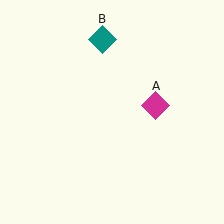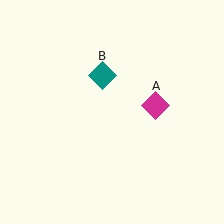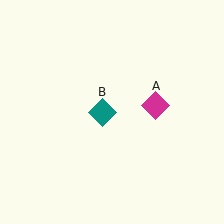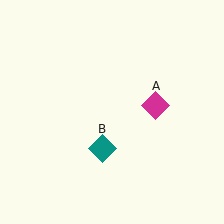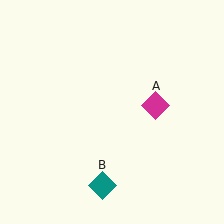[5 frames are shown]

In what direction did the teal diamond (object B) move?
The teal diamond (object B) moved down.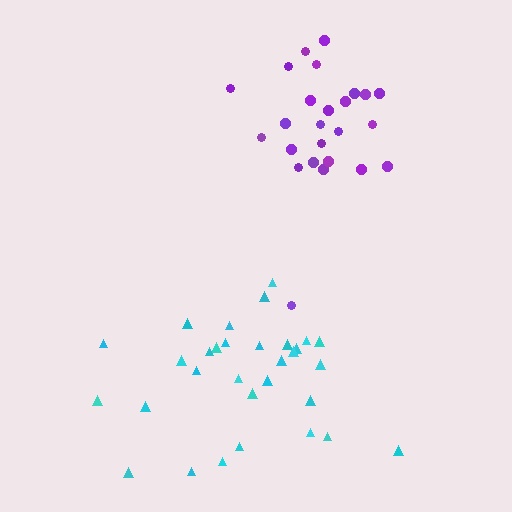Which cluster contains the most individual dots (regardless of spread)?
Cyan (31).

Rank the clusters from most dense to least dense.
purple, cyan.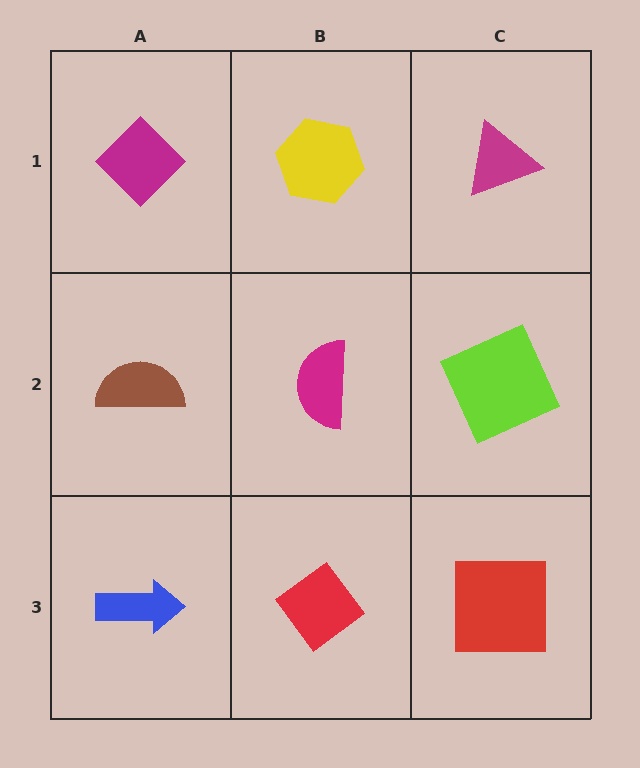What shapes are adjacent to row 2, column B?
A yellow hexagon (row 1, column B), a red diamond (row 3, column B), a brown semicircle (row 2, column A), a lime square (row 2, column C).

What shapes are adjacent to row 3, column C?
A lime square (row 2, column C), a red diamond (row 3, column B).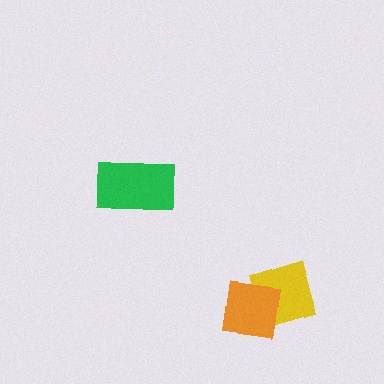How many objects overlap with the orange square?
1 object overlaps with the orange square.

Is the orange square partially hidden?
No, no other shape covers it.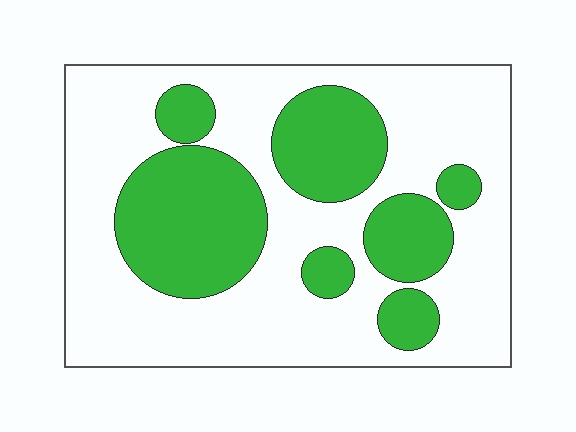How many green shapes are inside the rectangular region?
7.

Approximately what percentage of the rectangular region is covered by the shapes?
Approximately 35%.